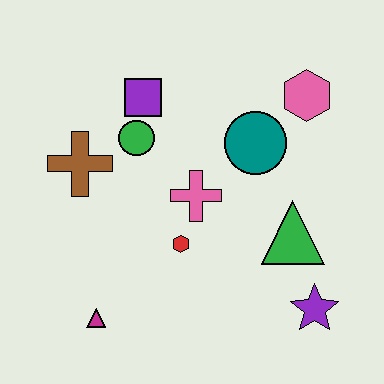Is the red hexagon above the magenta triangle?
Yes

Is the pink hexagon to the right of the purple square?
Yes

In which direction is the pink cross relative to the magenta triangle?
The pink cross is above the magenta triangle.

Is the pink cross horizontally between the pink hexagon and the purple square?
Yes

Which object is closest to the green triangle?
The purple star is closest to the green triangle.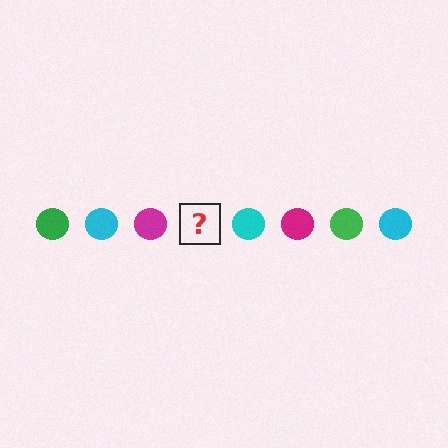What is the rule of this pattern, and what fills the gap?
The rule is that the pattern cycles through green, cyan, magenta circles. The gap should be filled with a green circle.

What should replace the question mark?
The question mark should be replaced with a green circle.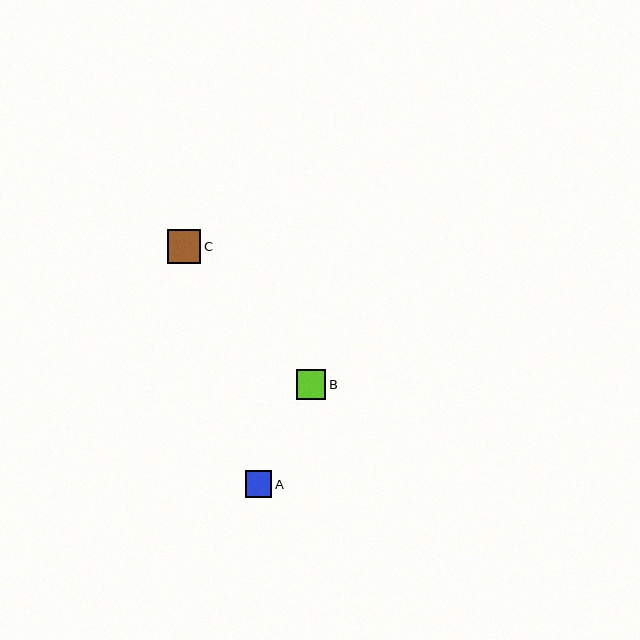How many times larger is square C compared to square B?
Square C is approximately 1.1 times the size of square B.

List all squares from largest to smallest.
From largest to smallest: C, B, A.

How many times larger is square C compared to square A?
Square C is approximately 1.2 times the size of square A.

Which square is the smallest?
Square A is the smallest with a size of approximately 27 pixels.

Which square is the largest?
Square C is the largest with a size of approximately 33 pixels.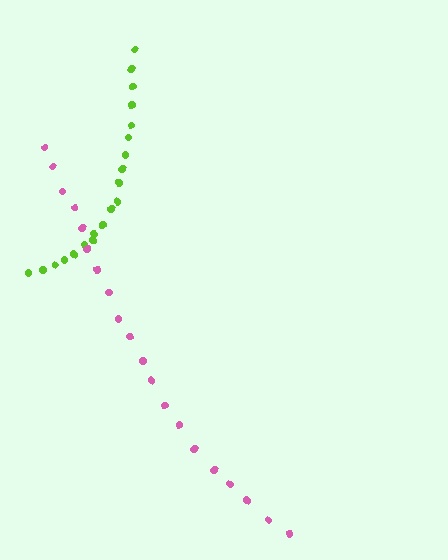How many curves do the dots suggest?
There are 2 distinct paths.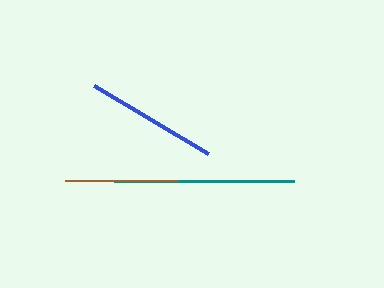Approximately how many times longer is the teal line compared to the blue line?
The teal line is approximately 1.4 times the length of the blue line.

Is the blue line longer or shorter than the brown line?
The blue line is longer than the brown line.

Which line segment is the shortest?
The brown line is the shortest at approximately 113 pixels.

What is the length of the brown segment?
The brown segment is approximately 113 pixels long.